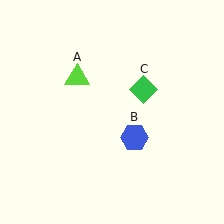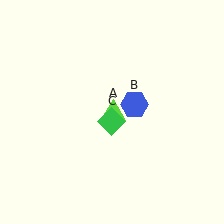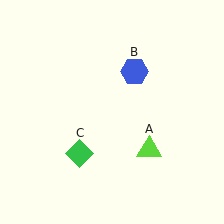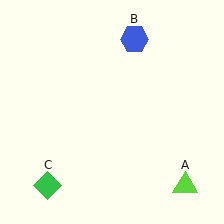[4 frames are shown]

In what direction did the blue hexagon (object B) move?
The blue hexagon (object B) moved up.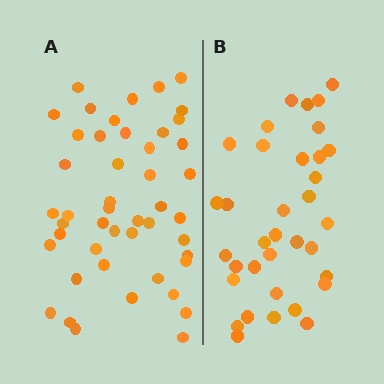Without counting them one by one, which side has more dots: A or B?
Region A (the left region) has more dots.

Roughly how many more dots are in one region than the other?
Region A has roughly 12 or so more dots than region B.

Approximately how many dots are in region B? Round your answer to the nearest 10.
About 40 dots. (The exact count is 35, which rounds to 40.)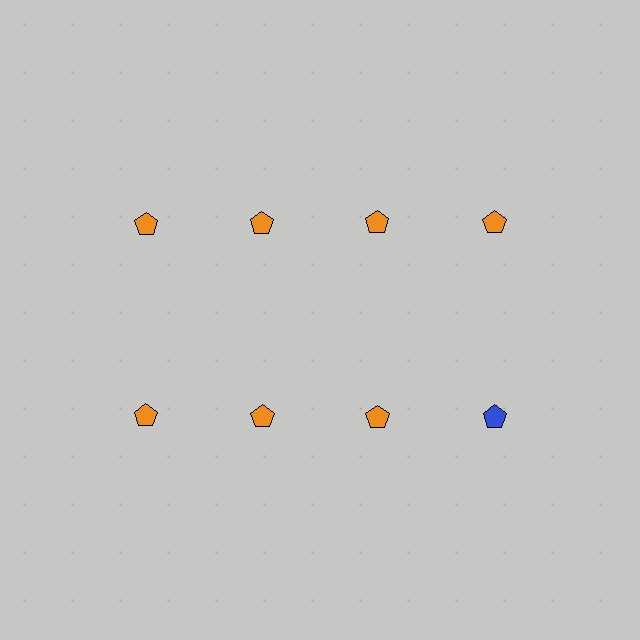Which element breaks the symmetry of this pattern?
The blue pentagon in the second row, second from right column breaks the symmetry. All other shapes are orange pentagons.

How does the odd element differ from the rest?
It has a different color: blue instead of orange.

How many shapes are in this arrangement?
There are 8 shapes arranged in a grid pattern.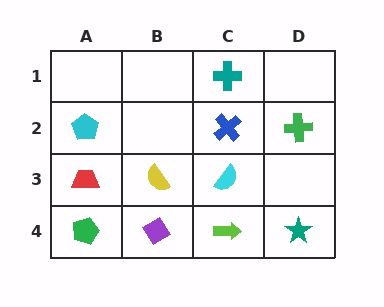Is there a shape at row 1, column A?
No, that cell is empty.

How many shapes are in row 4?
4 shapes.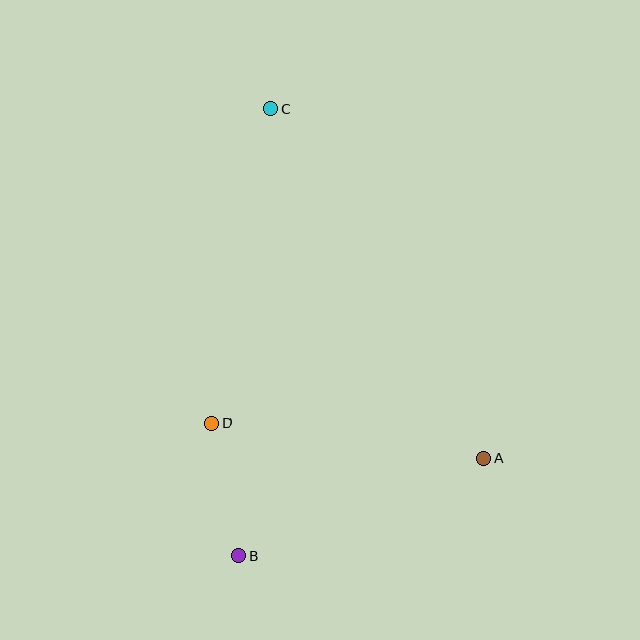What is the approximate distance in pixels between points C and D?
The distance between C and D is approximately 319 pixels.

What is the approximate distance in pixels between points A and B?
The distance between A and B is approximately 263 pixels.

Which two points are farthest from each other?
Points B and C are farthest from each other.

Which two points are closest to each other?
Points B and D are closest to each other.